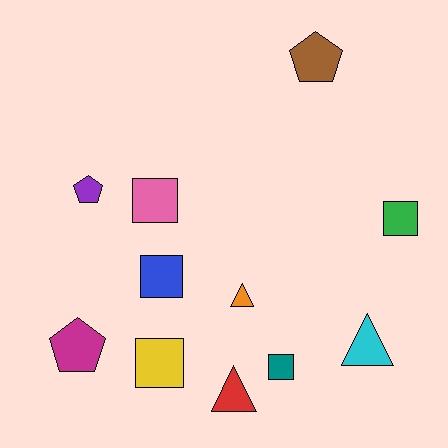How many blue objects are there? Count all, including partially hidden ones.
There is 1 blue object.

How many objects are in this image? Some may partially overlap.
There are 11 objects.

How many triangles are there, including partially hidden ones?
There are 3 triangles.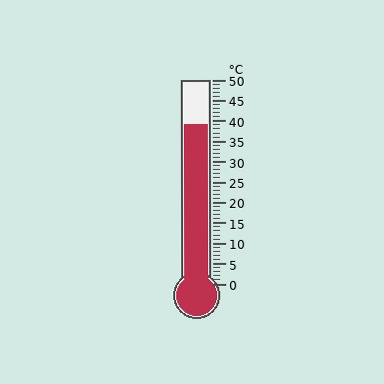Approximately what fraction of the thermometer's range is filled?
The thermometer is filled to approximately 80% of its range.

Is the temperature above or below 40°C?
The temperature is below 40°C.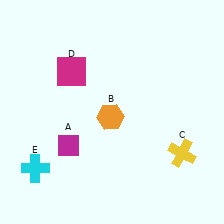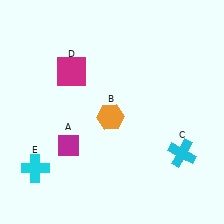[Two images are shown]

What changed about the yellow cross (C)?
In Image 1, C is yellow. In Image 2, it changed to cyan.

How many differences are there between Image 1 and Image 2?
There is 1 difference between the two images.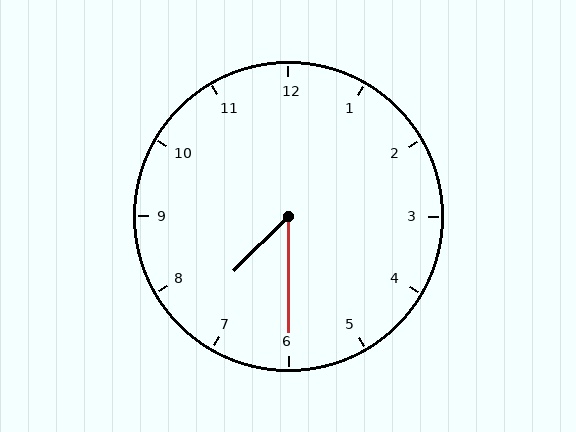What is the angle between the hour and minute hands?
Approximately 45 degrees.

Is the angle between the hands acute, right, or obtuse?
It is acute.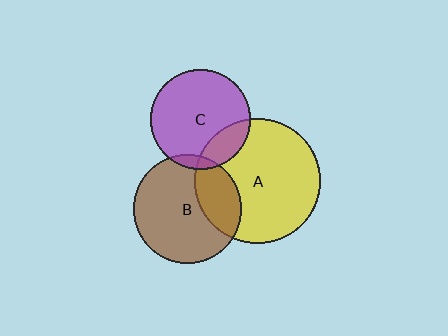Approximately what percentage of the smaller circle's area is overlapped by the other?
Approximately 30%.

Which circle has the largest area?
Circle A (yellow).